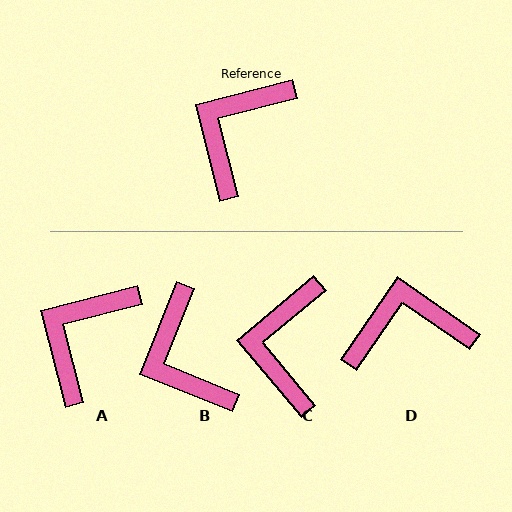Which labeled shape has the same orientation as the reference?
A.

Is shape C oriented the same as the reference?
No, it is off by about 26 degrees.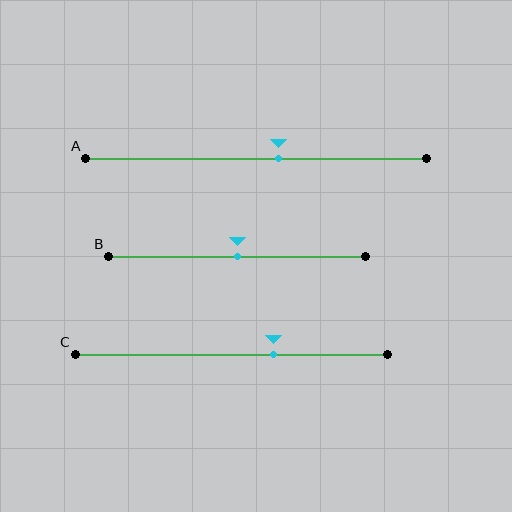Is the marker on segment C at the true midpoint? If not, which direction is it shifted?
No, the marker on segment C is shifted to the right by about 13% of the segment length.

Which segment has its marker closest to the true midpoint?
Segment B has its marker closest to the true midpoint.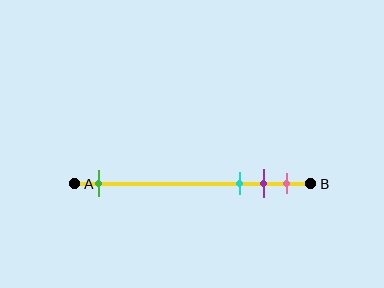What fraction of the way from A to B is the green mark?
The green mark is approximately 10% (0.1) of the way from A to B.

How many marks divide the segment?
There are 4 marks dividing the segment.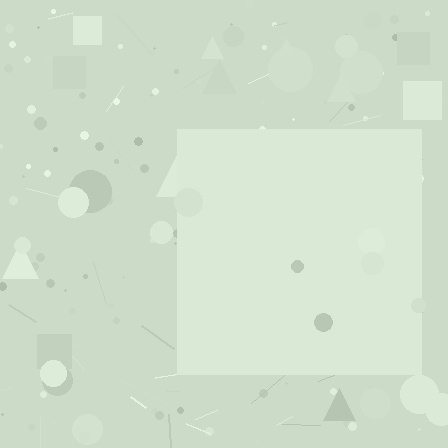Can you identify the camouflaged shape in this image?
The camouflaged shape is a square.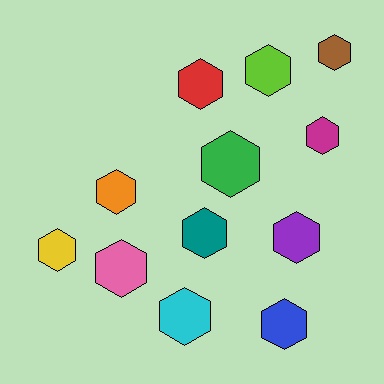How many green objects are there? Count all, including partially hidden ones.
There is 1 green object.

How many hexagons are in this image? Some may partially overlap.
There are 12 hexagons.